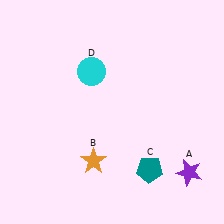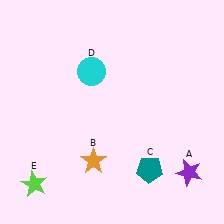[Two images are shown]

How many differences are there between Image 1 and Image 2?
There is 1 difference between the two images.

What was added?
A lime star (E) was added in Image 2.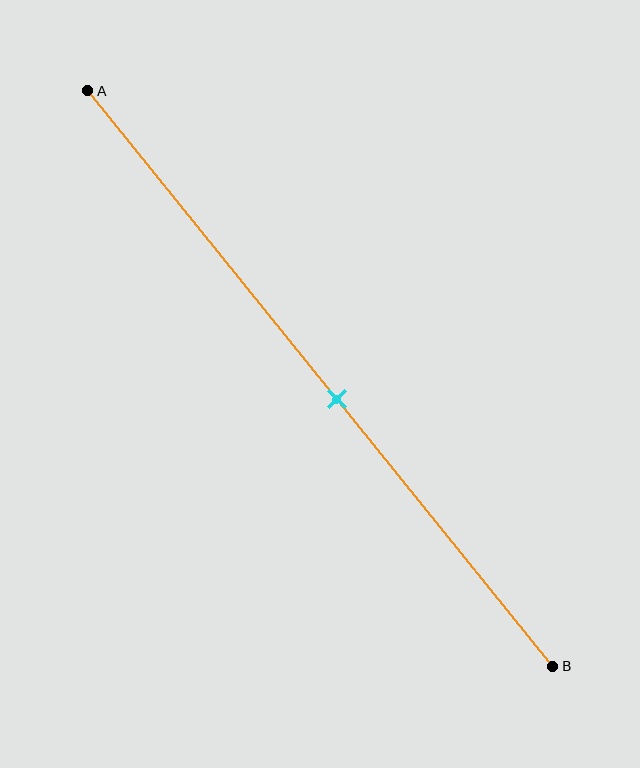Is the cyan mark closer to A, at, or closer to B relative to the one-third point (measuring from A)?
The cyan mark is closer to point B than the one-third point of segment AB.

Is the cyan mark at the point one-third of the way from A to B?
No, the mark is at about 55% from A, not at the 33% one-third point.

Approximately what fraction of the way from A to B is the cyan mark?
The cyan mark is approximately 55% of the way from A to B.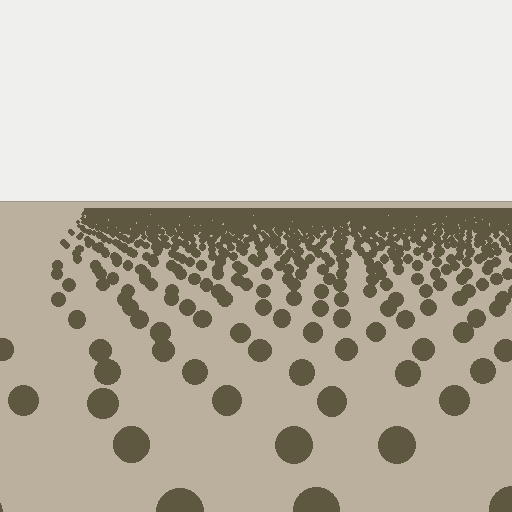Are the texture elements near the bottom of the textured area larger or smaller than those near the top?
Larger. Near the bottom, elements are closer to the viewer and appear at a bigger on-screen size.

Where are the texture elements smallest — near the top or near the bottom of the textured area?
Near the top.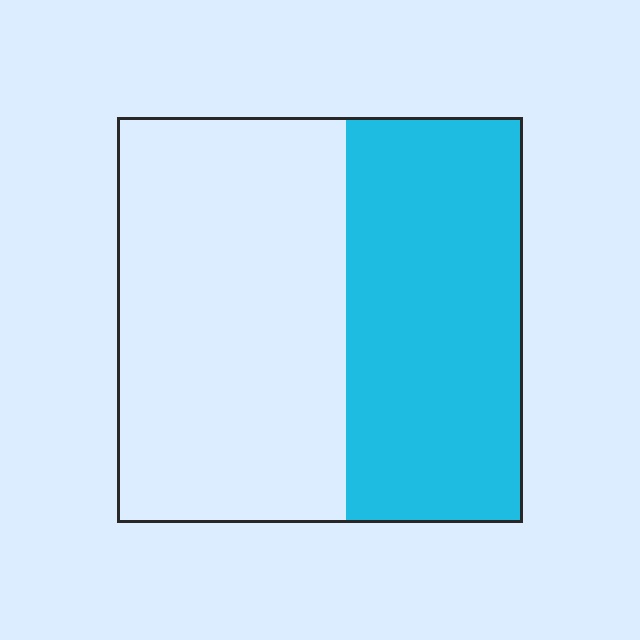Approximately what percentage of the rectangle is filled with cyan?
Approximately 45%.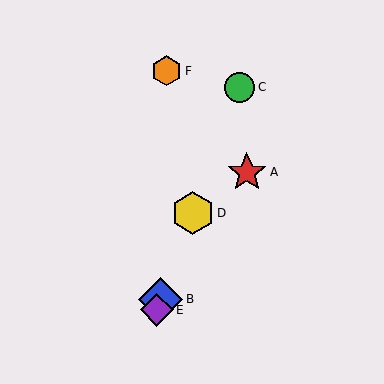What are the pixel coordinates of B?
Object B is at (161, 299).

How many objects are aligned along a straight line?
4 objects (B, C, D, E) are aligned along a straight line.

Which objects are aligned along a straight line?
Objects B, C, D, E are aligned along a straight line.